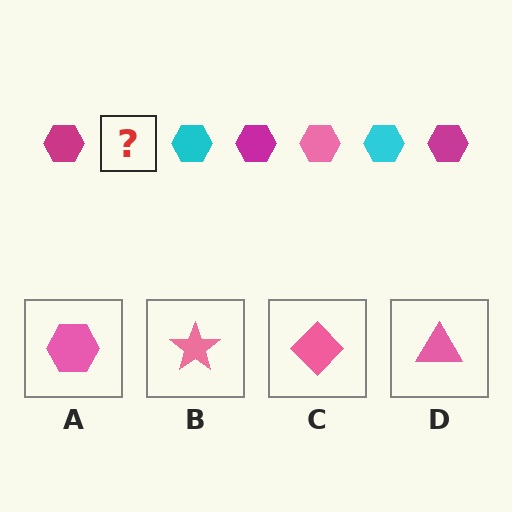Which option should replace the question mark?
Option A.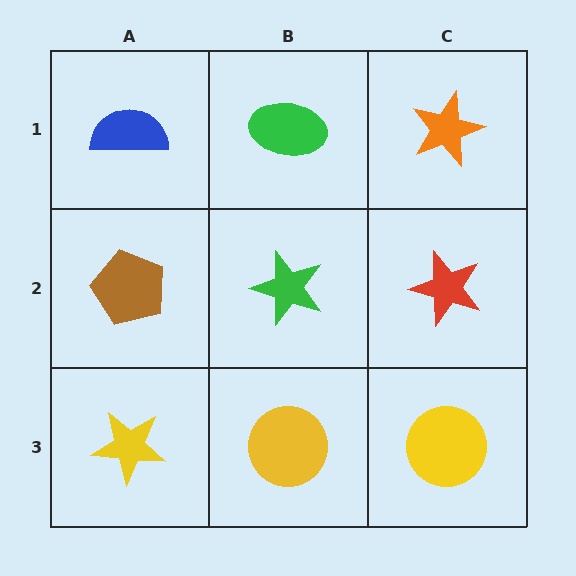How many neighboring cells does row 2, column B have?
4.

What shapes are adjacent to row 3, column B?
A green star (row 2, column B), a yellow star (row 3, column A), a yellow circle (row 3, column C).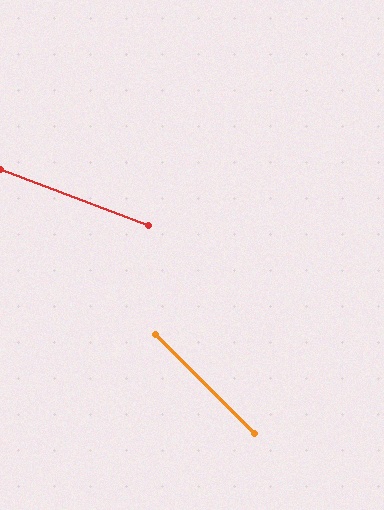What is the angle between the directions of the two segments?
Approximately 24 degrees.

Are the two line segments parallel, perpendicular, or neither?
Neither parallel nor perpendicular — they differ by about 24°.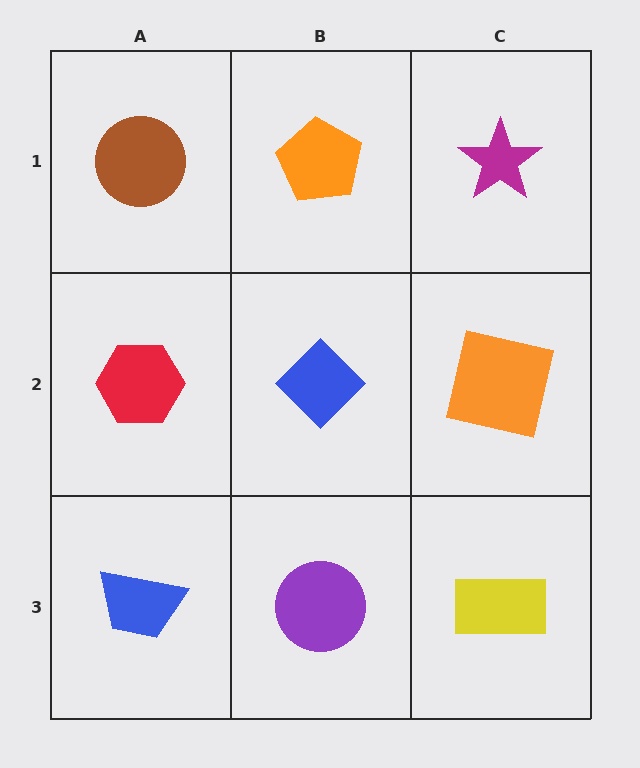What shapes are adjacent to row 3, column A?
A red hexagon (row 2, column A), a purple circle (row 3, column B).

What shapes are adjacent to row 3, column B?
A blue diamond (row 2, column B), a blue trapezoid (row 3, column A), a yellow rectangle (row 3, column C).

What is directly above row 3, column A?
A red hexagon.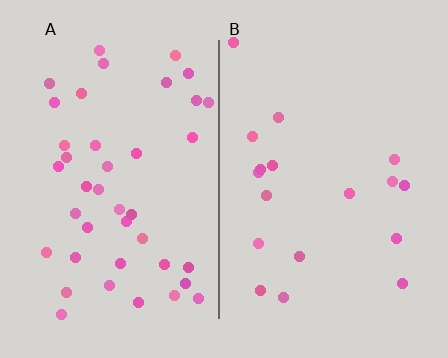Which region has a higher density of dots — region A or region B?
A (the left).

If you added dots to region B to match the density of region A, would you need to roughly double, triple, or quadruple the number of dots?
Approximately double.